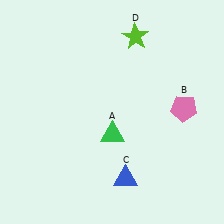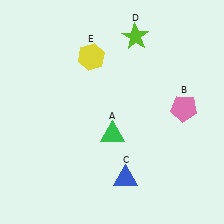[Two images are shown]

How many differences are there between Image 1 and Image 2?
There is 1 difference between the two images.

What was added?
A yellow hexagon (E) was added in Image 2.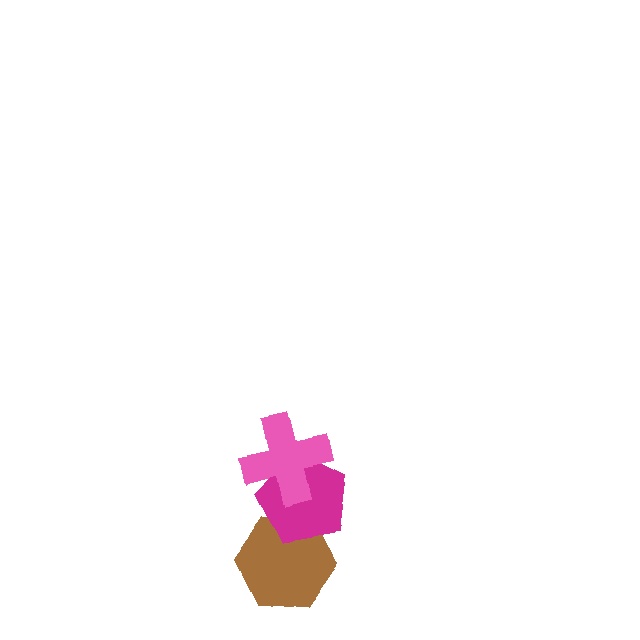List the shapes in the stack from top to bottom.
From top to bottom: the pink cross, the magenta pentagon, the brown hexagon.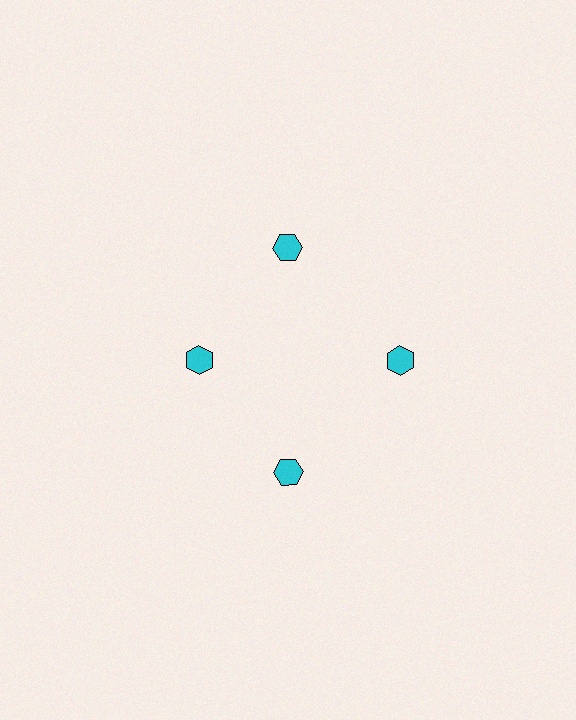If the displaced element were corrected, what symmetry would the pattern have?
It would have 4-fold rotational symmetry — the pattern would map onto itself every 90 degrees.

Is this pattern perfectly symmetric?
No. The 4 cyan hexagons are arranged in a ring, but one element near the 9 o'clock position is pulled inward toward the center, breaking the 4-fold rotational symmetry.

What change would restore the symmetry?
The symmetry would be restored by moving it outward, back onto the ring so that all 4 hexagons sit at equal angles and equal distance from the center.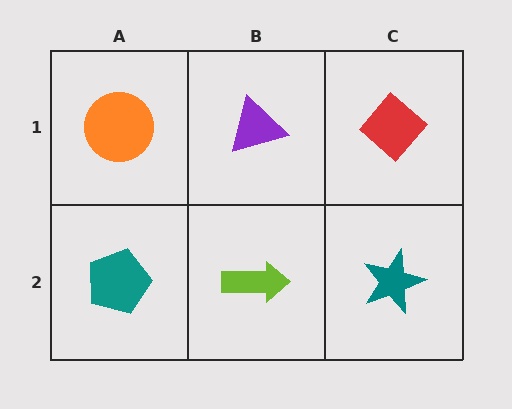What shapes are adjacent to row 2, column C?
A red diamond (row 1, column C), a lime arrow (row 2, column B).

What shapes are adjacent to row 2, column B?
A purple triangle (row 1, column B), a teal pentagon (row 2, column A), a teal star (row 2, column C).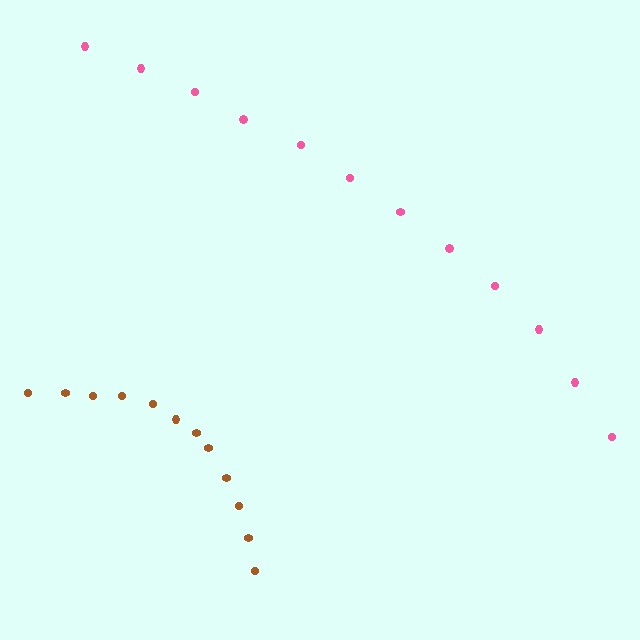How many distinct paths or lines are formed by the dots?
There are 2 distinct paths.